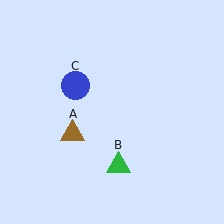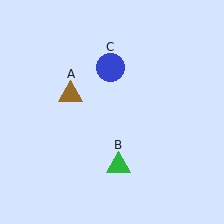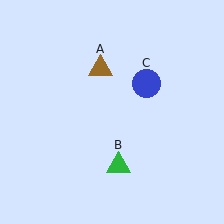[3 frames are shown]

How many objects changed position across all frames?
2 objects changed position: brown triangle (object A), blue circle (object C).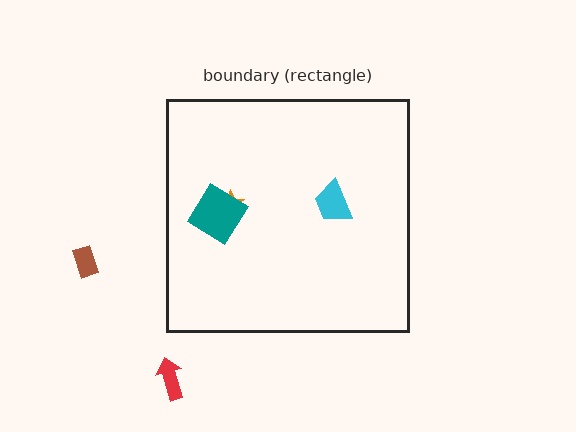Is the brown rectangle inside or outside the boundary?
Outside.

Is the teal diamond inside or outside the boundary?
Inside.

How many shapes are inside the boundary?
3 inside, 2 outside.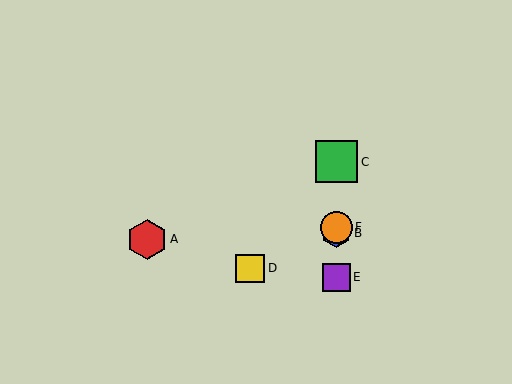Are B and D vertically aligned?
No, B is at x≈336 and D is at x≈250.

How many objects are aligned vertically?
4 objects (B, C, E, F) are aligned vertically.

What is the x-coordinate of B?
Object B is at x≈336.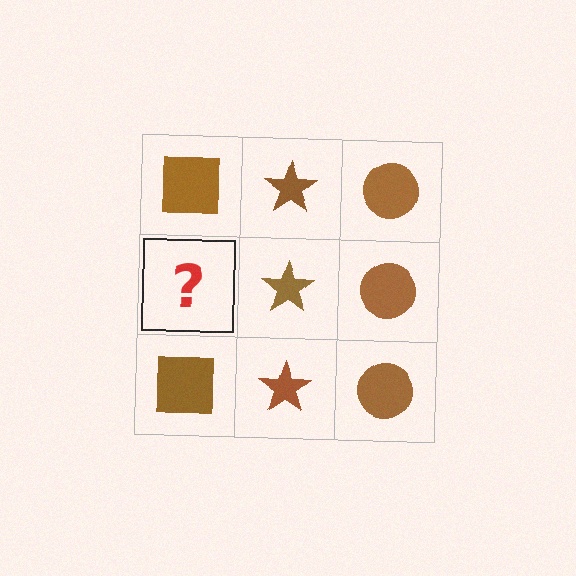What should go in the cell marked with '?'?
The missing cell should contain a brown square.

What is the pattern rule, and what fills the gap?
The rule is that each column has a consistent shape. The gap should be filled with a brown square.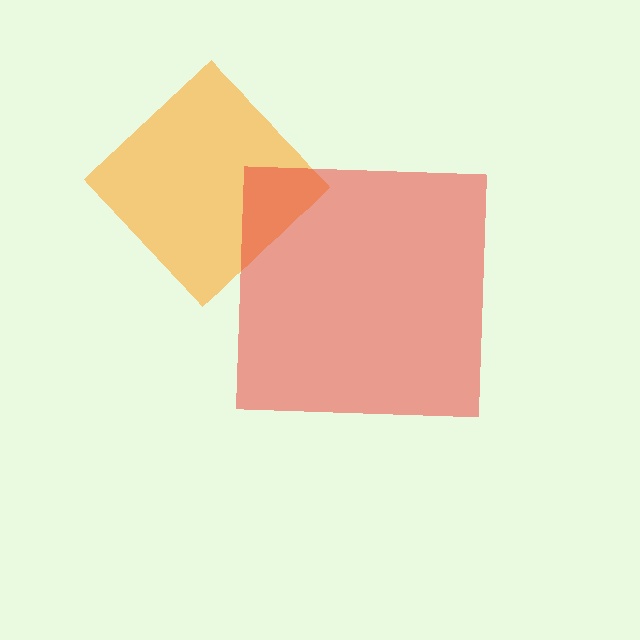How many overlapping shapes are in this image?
There are 2 overlapping shapes in the image.